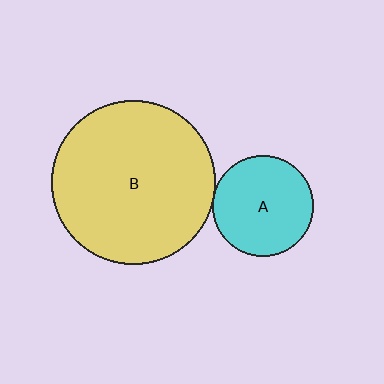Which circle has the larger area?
Circle B (yellow).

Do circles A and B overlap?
Yes.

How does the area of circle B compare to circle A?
Approximately 2.6 times.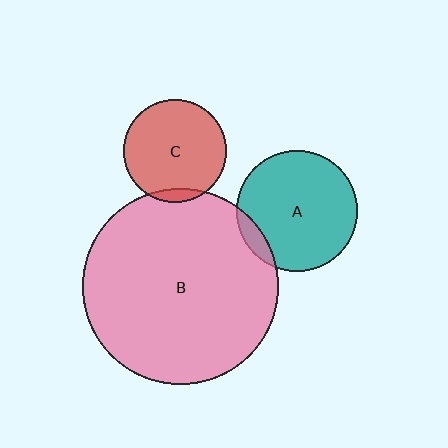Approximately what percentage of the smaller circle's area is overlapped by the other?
Approximately 10%.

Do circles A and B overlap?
Yes.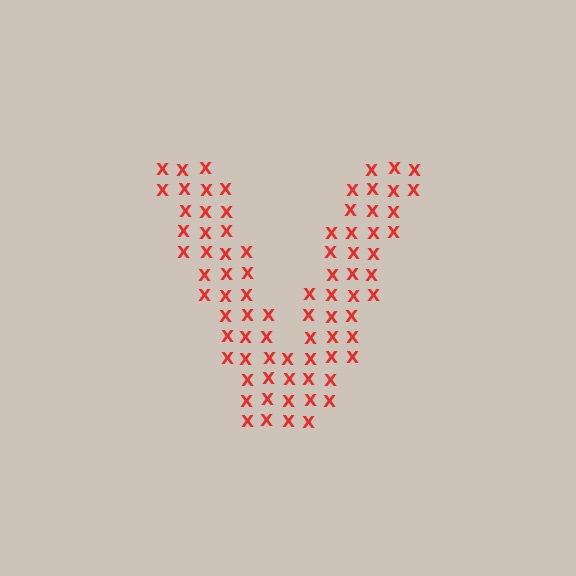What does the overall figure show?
The overall figure shows the letter V.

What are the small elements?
The small elements are letter X's.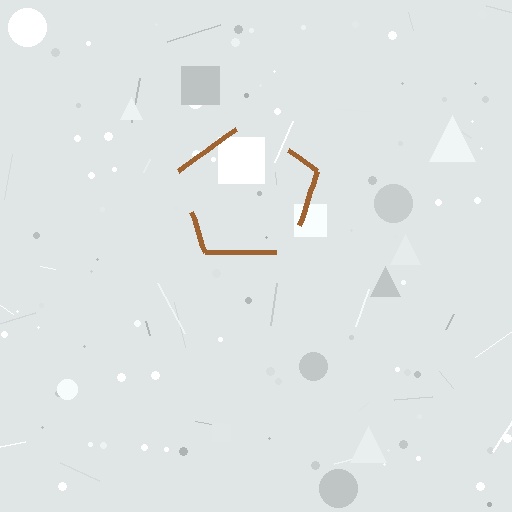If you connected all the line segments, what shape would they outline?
They would outline a pentagon.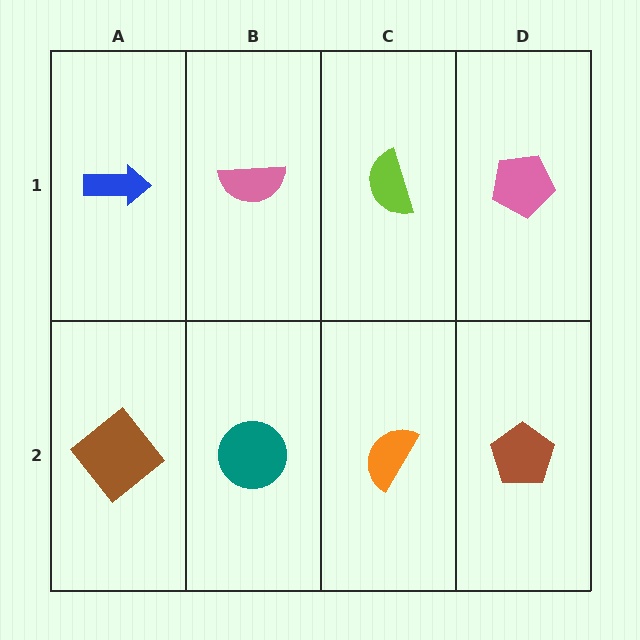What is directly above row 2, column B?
A pink semicircle.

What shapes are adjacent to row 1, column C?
An orange semicircle (row 2, column C), a pink semicircle (row 1, column B), a pink pentagon (row 1, column D).